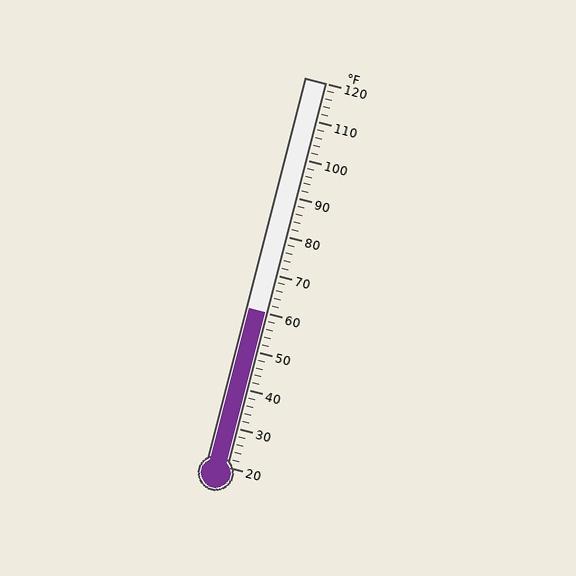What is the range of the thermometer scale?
The thermometer scale ranges from 20°F to 120°F.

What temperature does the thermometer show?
The thermometer shows approximately 60°F.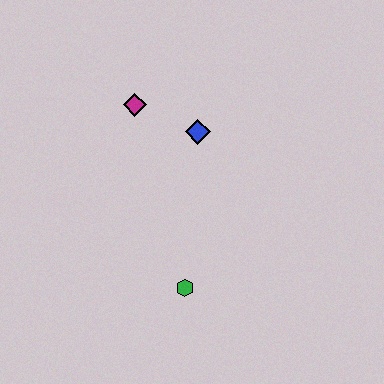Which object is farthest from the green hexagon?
The magenta diamond is farthest from the green hexagon.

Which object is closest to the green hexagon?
The blue diamond is closest to the green hexagon.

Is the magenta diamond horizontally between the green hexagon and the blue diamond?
No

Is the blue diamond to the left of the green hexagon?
No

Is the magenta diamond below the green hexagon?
No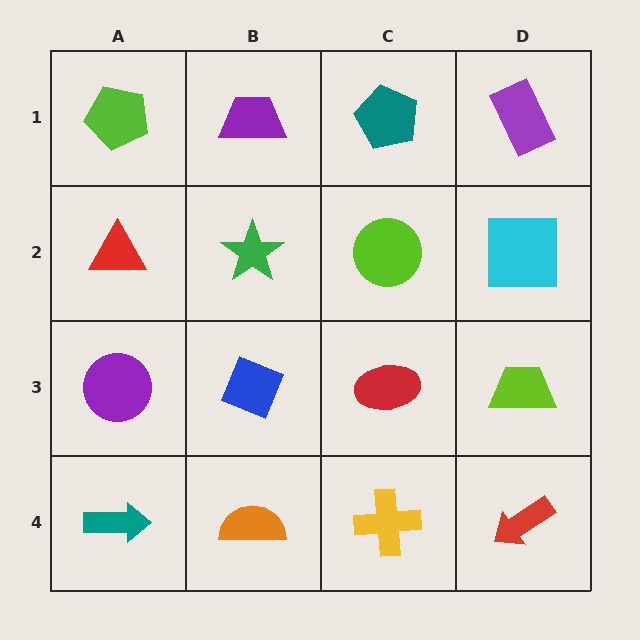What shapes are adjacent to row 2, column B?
A purple trapezoid (row 1, column B), a blue diamond (row 3, column B), a red triangle (row 2, column A), a lime circle (row 2, column C).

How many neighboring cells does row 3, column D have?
3.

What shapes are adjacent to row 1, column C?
A lime circle (row 2, column C), a purple trapezoid (row 1, column B), a purple rectangle (row 1, column D).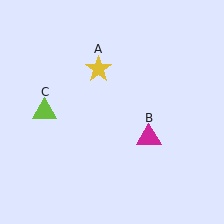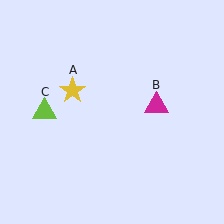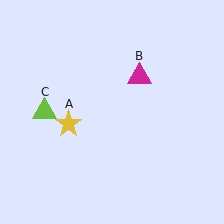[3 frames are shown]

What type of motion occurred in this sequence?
The yellow star (object A), magenta triangle (object B) rotated counterclockwise around the center of the scene.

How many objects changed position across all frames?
2 objects changed position: yellow star (object A), magenta triangle (object B).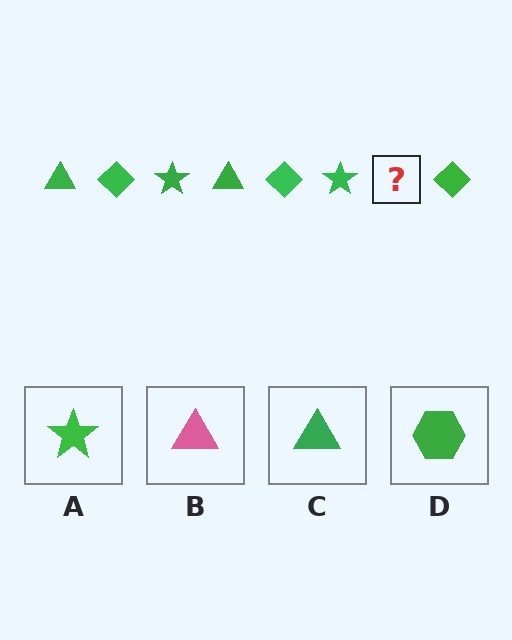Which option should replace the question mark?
Option C.